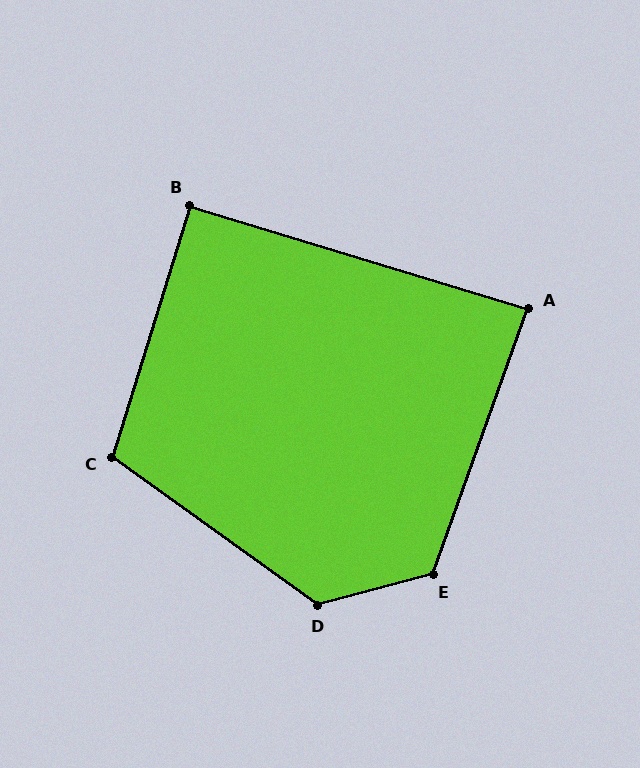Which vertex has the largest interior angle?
D, at approximately 129 degrees.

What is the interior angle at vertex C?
Approximately 109 degrees (obtuse).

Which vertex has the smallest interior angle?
A, at approximately 87 degrees.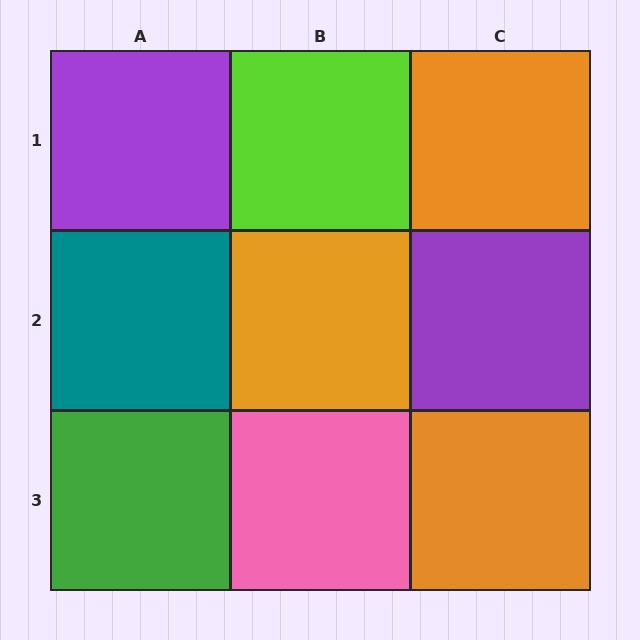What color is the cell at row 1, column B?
Lime.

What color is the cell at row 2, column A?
Teal.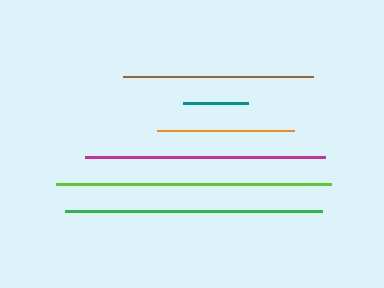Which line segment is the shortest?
The teal line is the shortest at approximately 65 pixels.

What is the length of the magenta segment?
The magenta segment is approximately 240 pixels long.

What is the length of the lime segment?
The lime segment is approximately 275 pixels long.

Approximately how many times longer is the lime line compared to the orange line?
The lime line is approximately 2.0 times the length of the orange line.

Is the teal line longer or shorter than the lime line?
The lime line is longer than the teal line.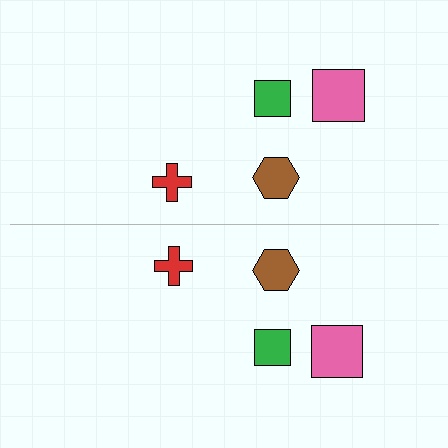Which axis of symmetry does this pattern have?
The pattern has a horizontal axis of symmetry running through the center of the image.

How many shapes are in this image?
There are 8 shapes in this image.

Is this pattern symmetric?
Yes, this pattern has bilateral (reflection) symmetry.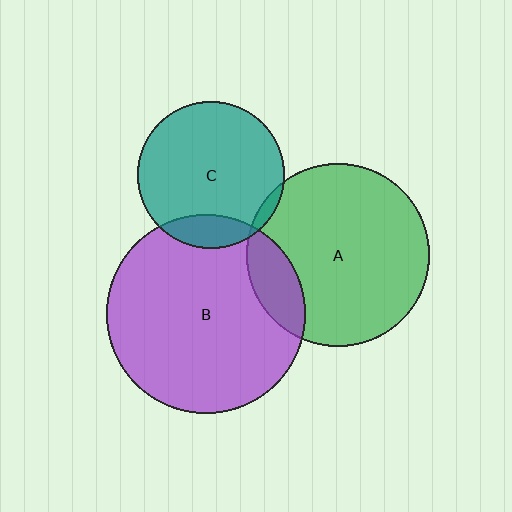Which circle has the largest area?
Circle B (purple).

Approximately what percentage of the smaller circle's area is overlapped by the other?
Approximately 5%.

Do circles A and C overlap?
Yes.